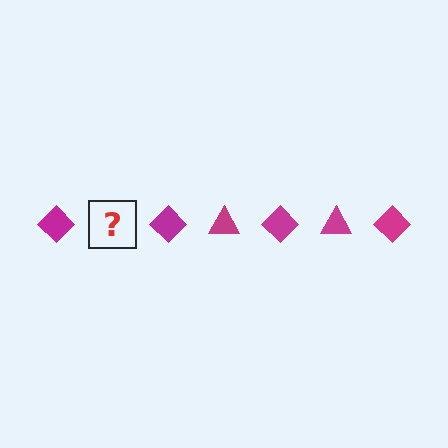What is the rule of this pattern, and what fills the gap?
The rule is that the pattern cycles through diamond, triangle shapes in magenta. The gap should be filled with a magenta triangle.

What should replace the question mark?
The question mark should be replaced with a magenta triangle.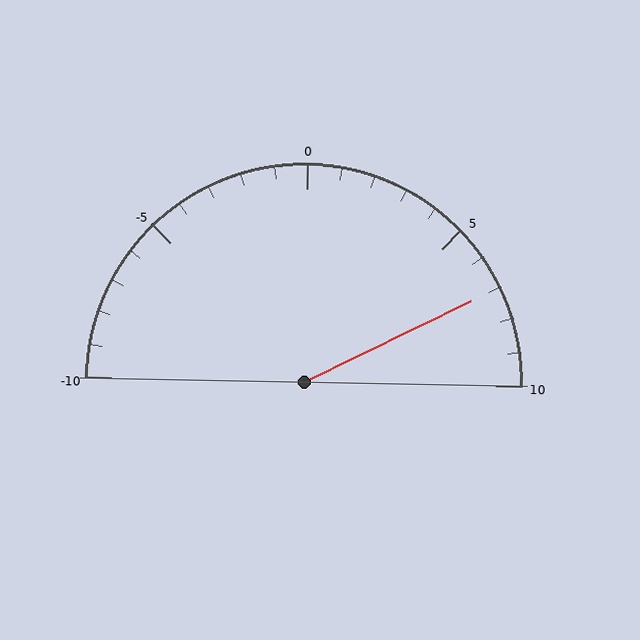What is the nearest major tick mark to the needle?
The nearest major tick mark is 5.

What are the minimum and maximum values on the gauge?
The gauge ranges from -10 to 10.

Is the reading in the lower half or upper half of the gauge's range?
The reading is in the upper half of the range (-10 to 10).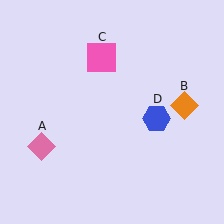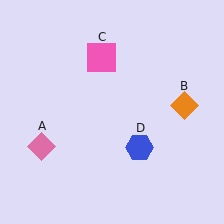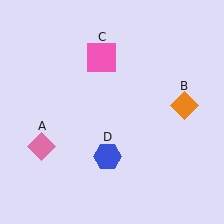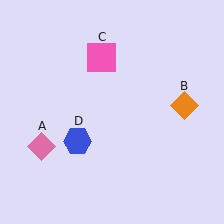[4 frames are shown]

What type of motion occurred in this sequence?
The blue hexagon (object D) rotated clockwise around the center of the scene.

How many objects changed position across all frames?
1 object changed position: blue hexagon (object D).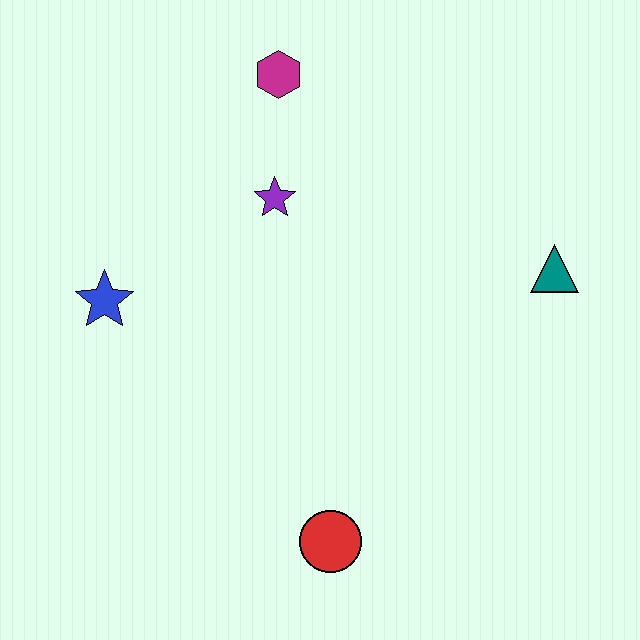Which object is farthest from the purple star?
The red circle is farthest from the purple star.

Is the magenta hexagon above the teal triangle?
Yes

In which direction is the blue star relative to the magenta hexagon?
The blue star is below the magenta hexagon.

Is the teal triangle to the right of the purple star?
Yes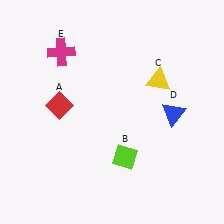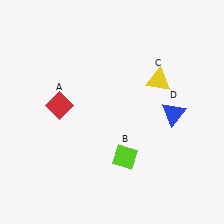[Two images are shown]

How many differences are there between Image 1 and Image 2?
There is 1 difference between the two images.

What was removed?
The magenta cross (E) was removed in Image 2.